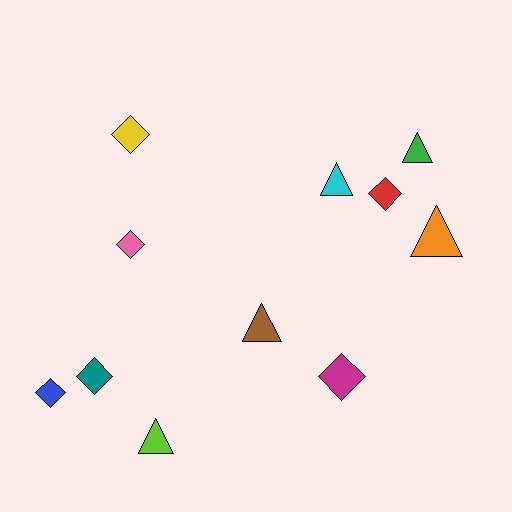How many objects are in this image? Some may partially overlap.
There are 11 objects.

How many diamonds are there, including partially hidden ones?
There are 6 diamonds.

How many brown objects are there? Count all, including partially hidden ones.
There is 1 brown object.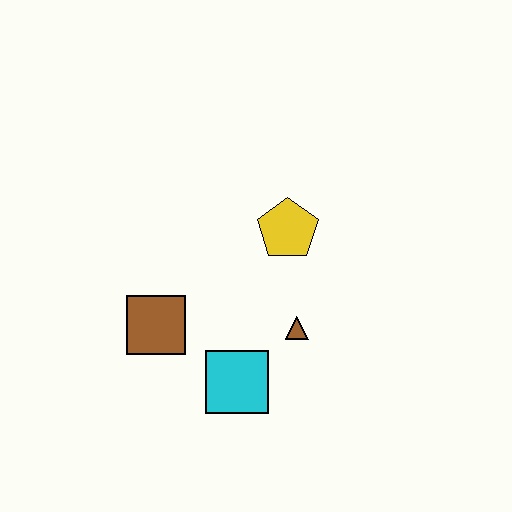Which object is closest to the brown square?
The cyan square is closest to the brown square.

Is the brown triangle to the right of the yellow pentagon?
Yes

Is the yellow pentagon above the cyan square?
Yes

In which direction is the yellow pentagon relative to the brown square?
The yellow pentagon is to the right of the brown square.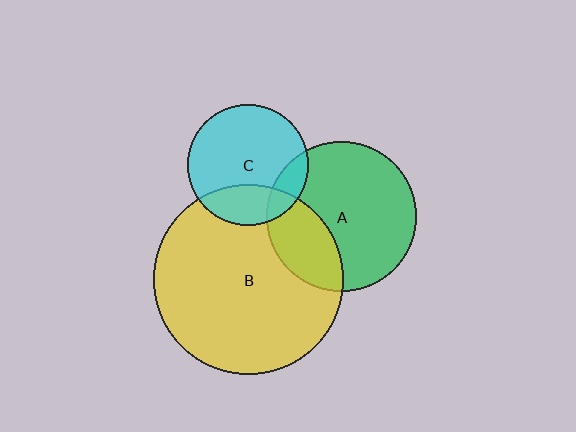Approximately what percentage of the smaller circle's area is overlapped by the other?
Approximately 25%.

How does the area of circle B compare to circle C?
Approximately 2.4 times.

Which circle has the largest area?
Circle B (yellow).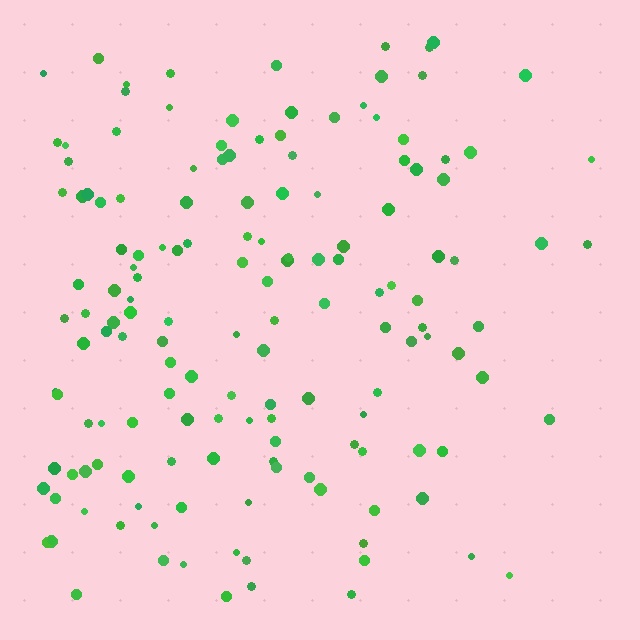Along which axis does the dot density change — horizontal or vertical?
Horizontal.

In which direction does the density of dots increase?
From right to left, with the left side densest.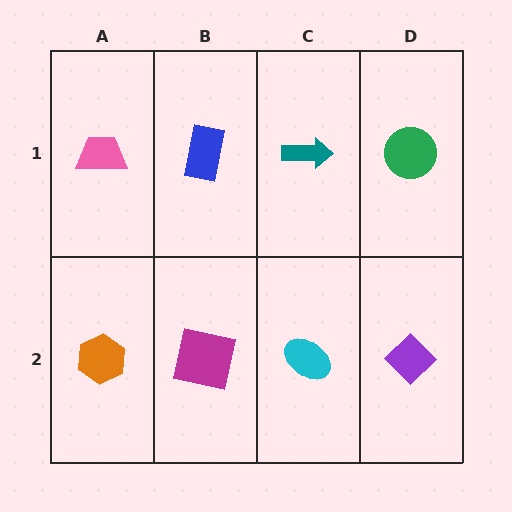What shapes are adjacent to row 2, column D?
A green circle (row 1, column D), a cyan ellipse (row 2, column C).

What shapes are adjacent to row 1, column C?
A cyan ellipse (row 2, column C), a blue rectangle (row 1, column B), a green circle (row 1, column D).